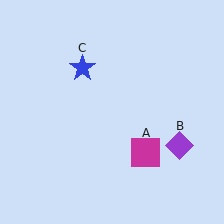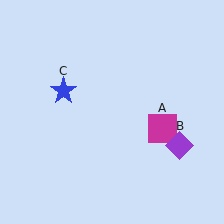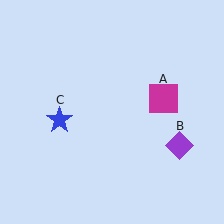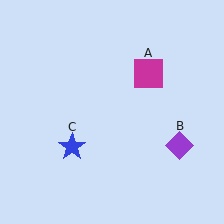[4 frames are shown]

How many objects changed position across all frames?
2 objects changed position: magenta square (object A), blue star (object C).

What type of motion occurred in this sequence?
The magenta square (object A), blue star (object C) rotated counterclockwise around the center of the scene.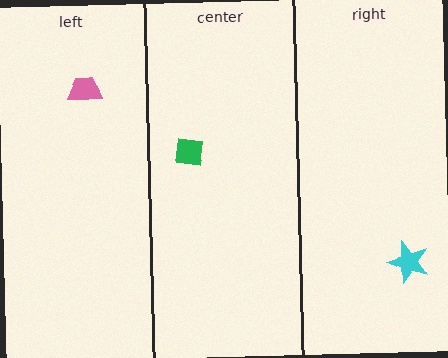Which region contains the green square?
The center region.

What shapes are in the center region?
The green square.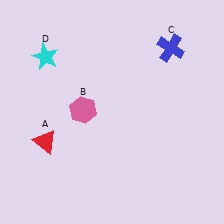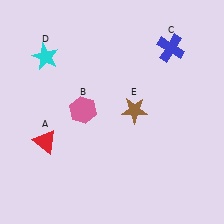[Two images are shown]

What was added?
A brown star (E) was added in Image 2.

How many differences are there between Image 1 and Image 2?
There is 1 difference between the two images.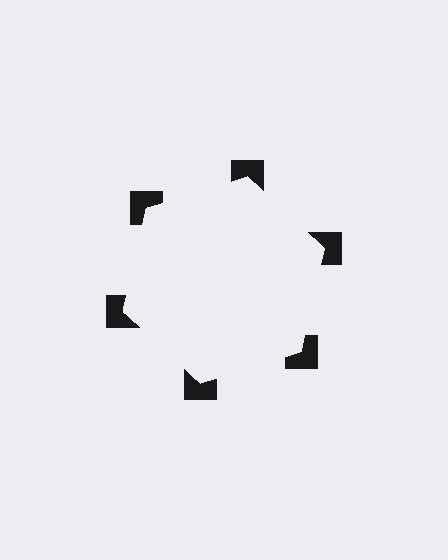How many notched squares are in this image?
There are 6 — one at each vertex of the illusory hexagon.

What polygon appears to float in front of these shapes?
An illusory hexagon — its edges are inferred from the aligned wedge cuts in the notched squares, not physically drawn.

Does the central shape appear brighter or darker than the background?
It typically appears slightly brighter than the background, even though no actual brightness change is drawn.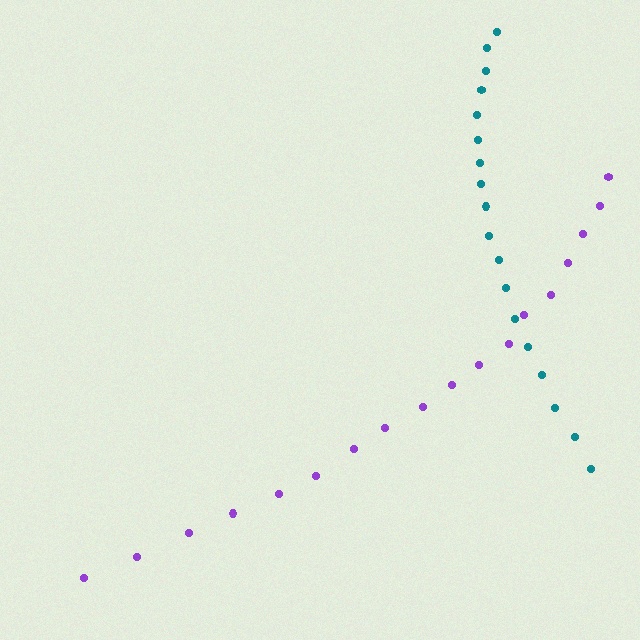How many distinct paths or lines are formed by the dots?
There are 2 distinct paths.